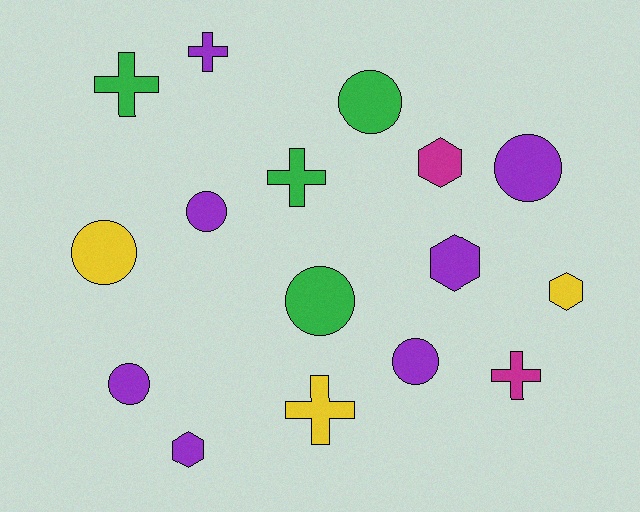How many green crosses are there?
There are 2 green crosses.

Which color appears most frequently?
Purple, with 7 objects.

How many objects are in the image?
There are 16 objects.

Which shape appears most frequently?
Circle, with 7 objects.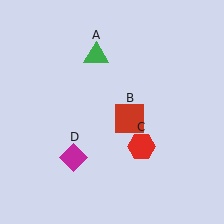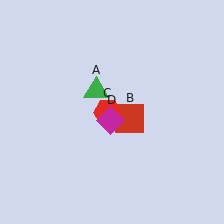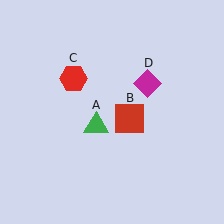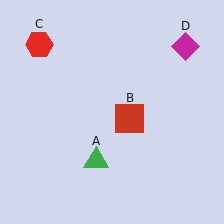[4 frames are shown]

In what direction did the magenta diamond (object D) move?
The magenta diamond (object D) moved up and to the right.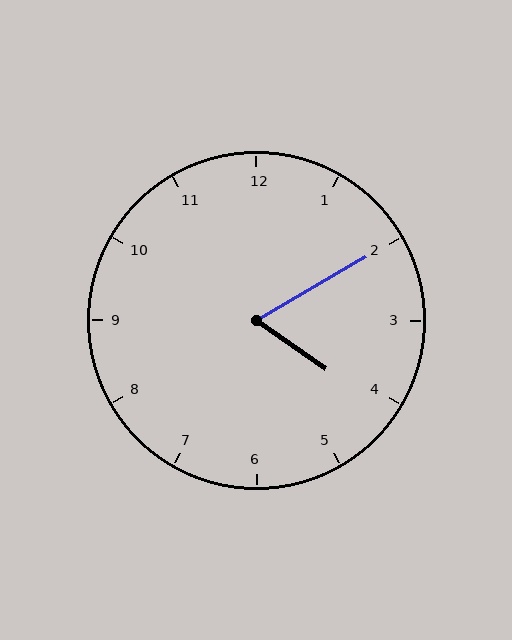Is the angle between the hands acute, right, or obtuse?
It is acute.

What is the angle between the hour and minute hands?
Approximately 65 degrees.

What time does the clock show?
4:10.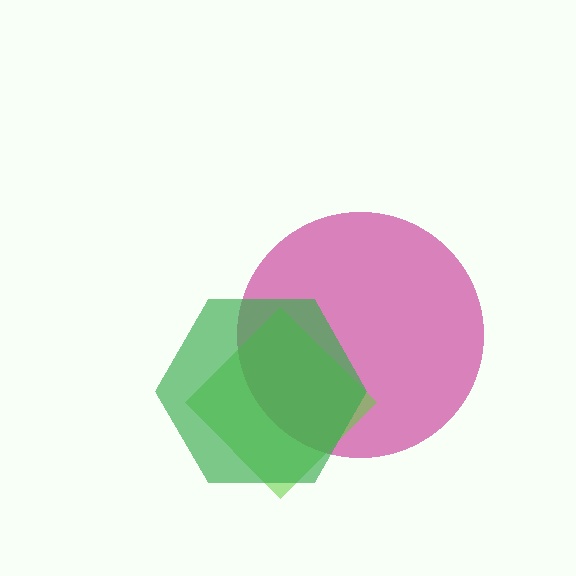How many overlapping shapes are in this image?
There are 3 overlapping shapes in the image.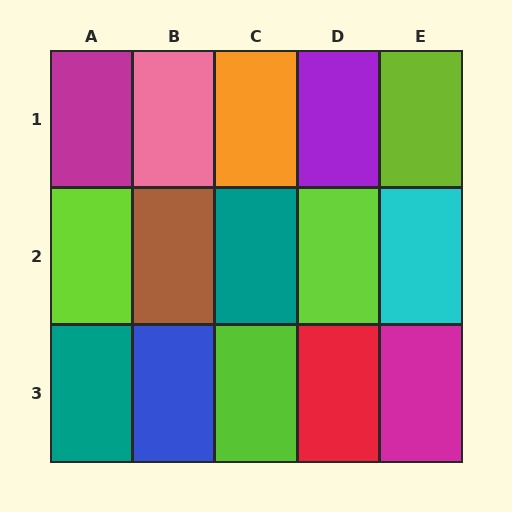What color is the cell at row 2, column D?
Lime.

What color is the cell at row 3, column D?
Red.